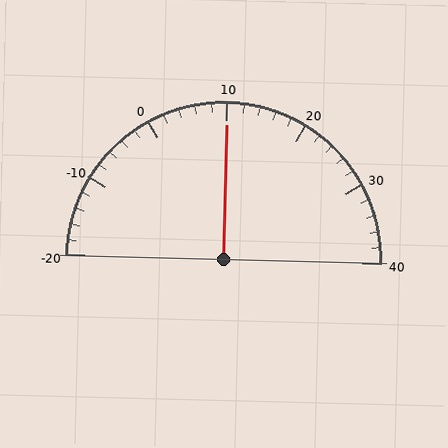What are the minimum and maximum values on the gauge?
The gauge ranges from -20 to 40.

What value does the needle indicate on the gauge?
The needle indicates approximately 10.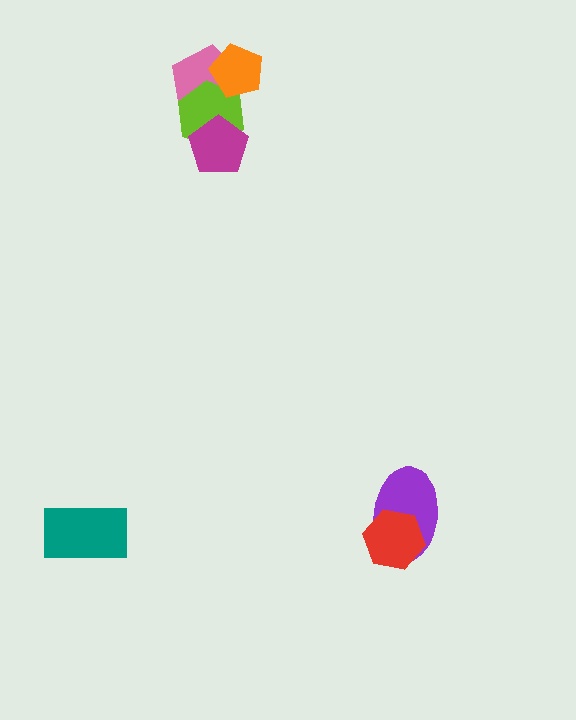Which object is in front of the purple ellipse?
The red hexagon is in front of the purple ellipse.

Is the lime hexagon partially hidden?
Yes, it is partially covered by another shape.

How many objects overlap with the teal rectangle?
0 objects overlap with the teal rectangle.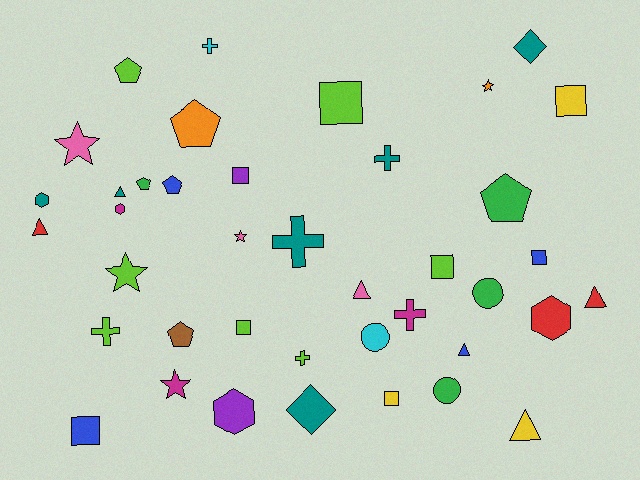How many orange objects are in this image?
There are 2 orange objects.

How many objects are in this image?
There are 40 objects.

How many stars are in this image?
There are 5 stars.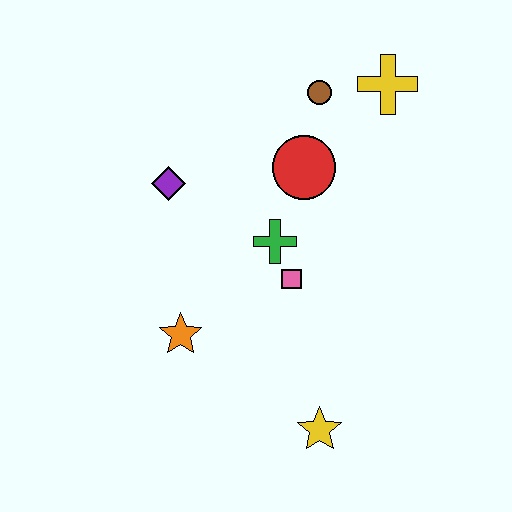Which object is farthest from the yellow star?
The yellow cross is farthest from the yellow star.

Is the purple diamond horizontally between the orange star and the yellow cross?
No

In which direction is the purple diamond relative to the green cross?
The purple diamond is to the left of the green cross.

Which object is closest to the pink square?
The green cross is closest to the pink square.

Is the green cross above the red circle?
No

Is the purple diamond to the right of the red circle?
No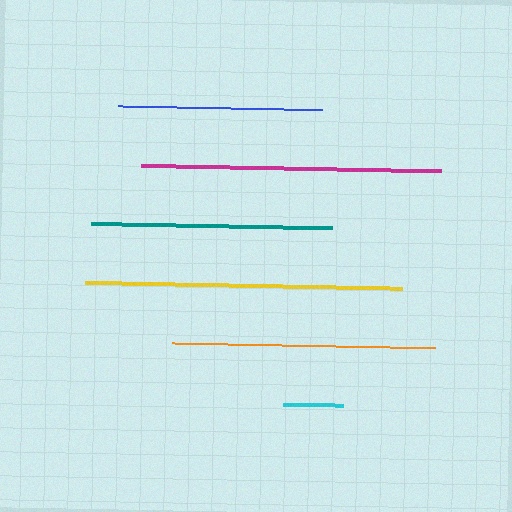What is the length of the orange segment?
The orange segment is approximately 263 pixels long.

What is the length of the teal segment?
The teal segment is approximately 241 pixels long.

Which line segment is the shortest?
The cyan line is the shortest at approximately 61 pixels.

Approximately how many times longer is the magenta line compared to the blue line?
The magenta line is approximately 1.5 times the length of the blue line.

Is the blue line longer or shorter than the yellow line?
The yellow line is longer than the blue line.